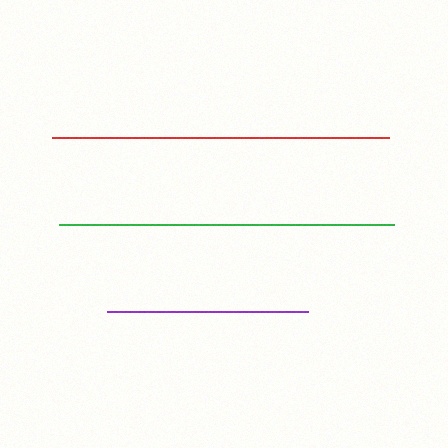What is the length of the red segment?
The red segment is approximately 337 pixels long.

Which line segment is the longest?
The red line is the longest at approximately 337 pixels.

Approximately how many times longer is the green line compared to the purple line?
The green line is approximately 1.7 times the length of the purple line.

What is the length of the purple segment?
The purple segment is approximately 201 pixels long.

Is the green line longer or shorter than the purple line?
The green line is longer than the purple line.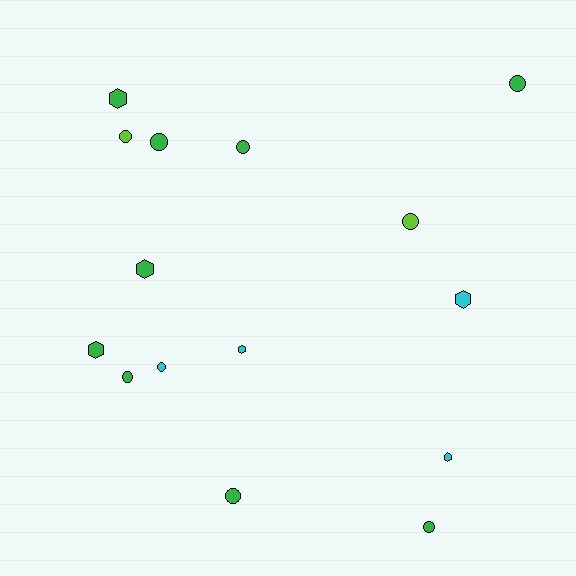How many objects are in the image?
There are 15 objects.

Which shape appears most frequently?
Circle, with 9 objects.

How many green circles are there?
There are 6 green circles.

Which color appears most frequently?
Green, with 9 objects.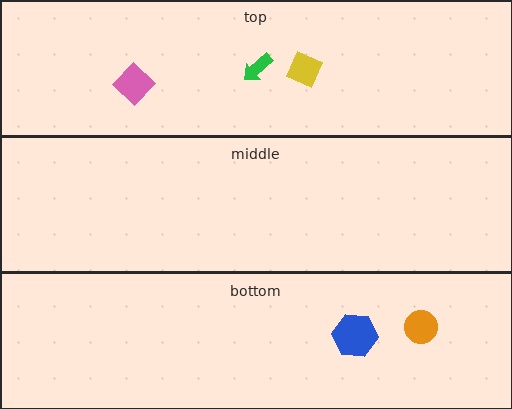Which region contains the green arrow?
The top region.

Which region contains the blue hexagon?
The bottom region.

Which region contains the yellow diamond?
The top region.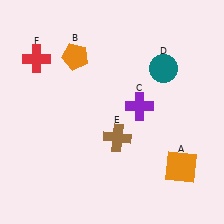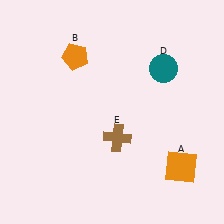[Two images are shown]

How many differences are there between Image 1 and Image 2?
There are 2 differences between the two images.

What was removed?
The purple cross (C), the red cross (F) were removed in Image 2.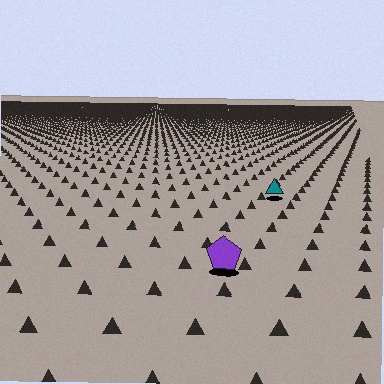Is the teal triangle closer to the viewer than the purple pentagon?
No. The purple pentagon is closer — you can tell from the texture gradient: the ground texture is coarser near it.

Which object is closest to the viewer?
The purple pentagon is closest. The texture marks near it are larger and more spread out.